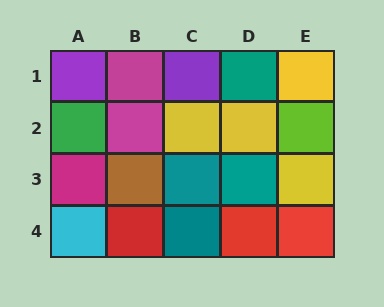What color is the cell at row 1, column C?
Purple.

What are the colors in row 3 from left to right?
Magenta, brown, teal, teal, yellow.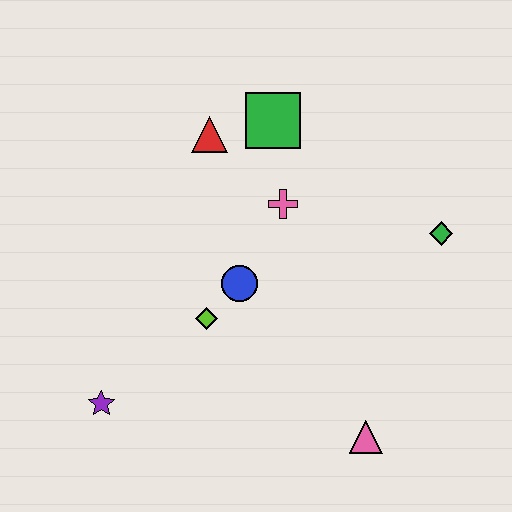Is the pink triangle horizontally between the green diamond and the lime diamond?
Yes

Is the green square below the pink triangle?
No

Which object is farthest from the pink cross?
The purple star is farthest from the pink cross.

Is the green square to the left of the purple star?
No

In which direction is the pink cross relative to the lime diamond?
The pink cross is above the lime diamond.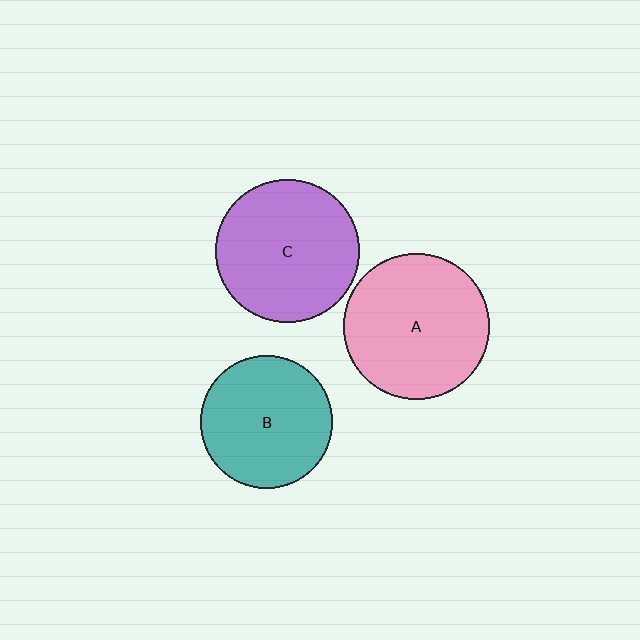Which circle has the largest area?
Circle A (pink).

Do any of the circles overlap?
No, none of the circles overlap.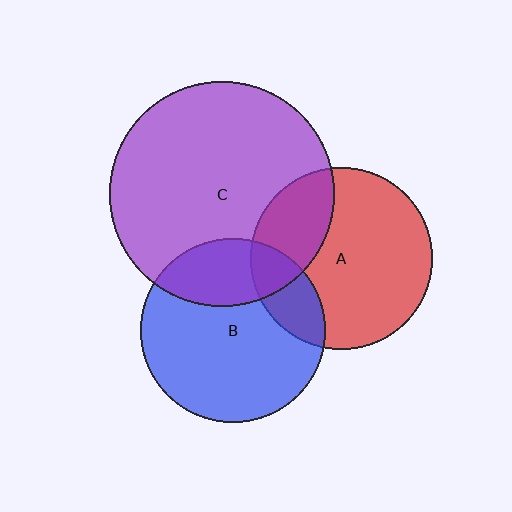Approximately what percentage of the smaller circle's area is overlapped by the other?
Approximately 25%.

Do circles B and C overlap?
Yes.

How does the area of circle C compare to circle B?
Approximately 1.5 times.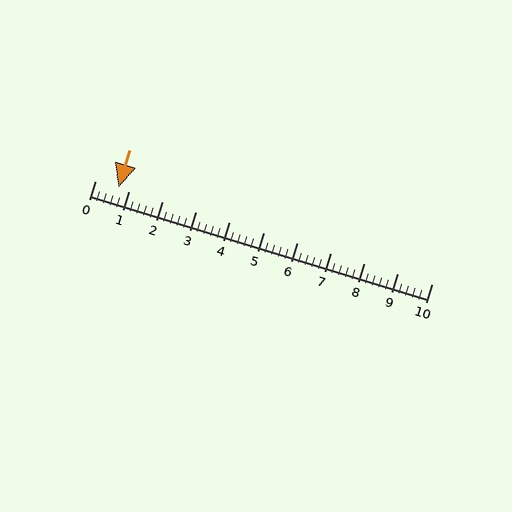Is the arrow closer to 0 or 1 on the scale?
The arrow is closer to 1.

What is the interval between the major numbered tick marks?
The major tick marks are spaced 1 units apart.